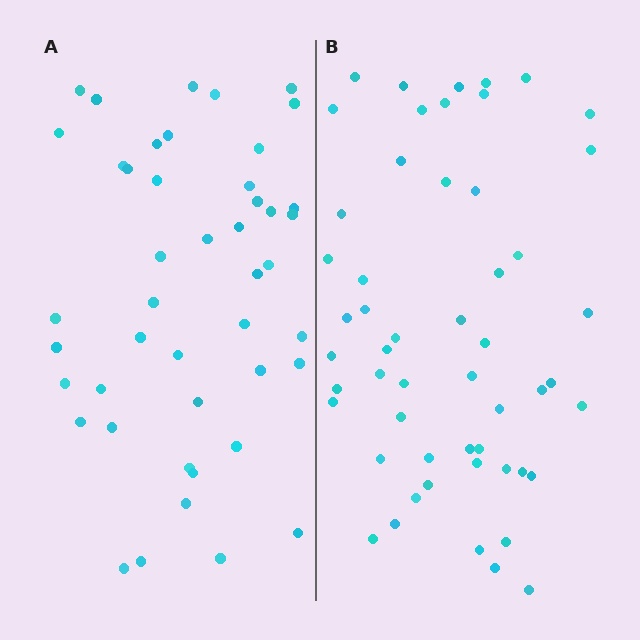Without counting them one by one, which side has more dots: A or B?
Region B (the right region) has more dots.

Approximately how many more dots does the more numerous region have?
Region B has roughly 8 or so more dots than region A.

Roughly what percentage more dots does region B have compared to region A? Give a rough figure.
About 20% more.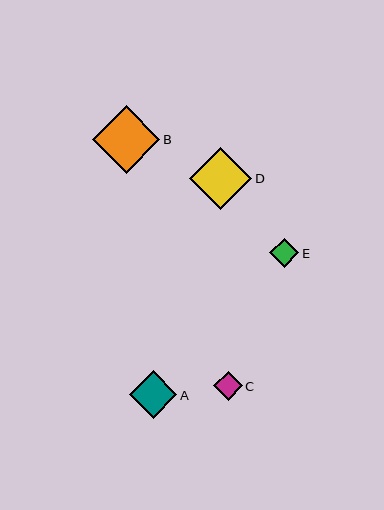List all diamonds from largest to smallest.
From largest to smallest: B, D, A, E, C.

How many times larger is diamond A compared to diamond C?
Diamond A is approximately 1.7 times the size of diamond C.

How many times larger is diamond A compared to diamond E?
Diamond A is approximately 1.6 times the size of diamond E.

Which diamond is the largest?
Diamond B is the largest with a size of approximately 68 pixels.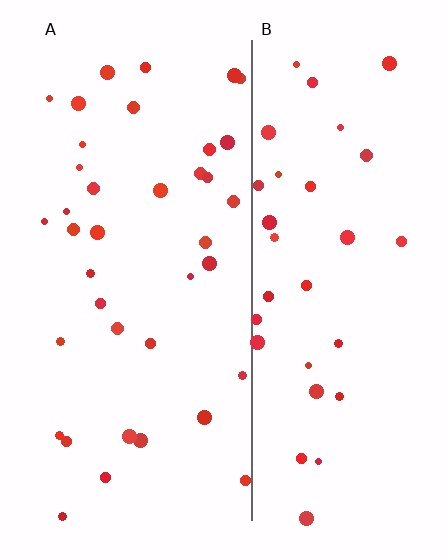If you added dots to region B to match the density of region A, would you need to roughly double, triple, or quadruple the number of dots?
Approximately double.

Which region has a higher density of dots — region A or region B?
A (the left).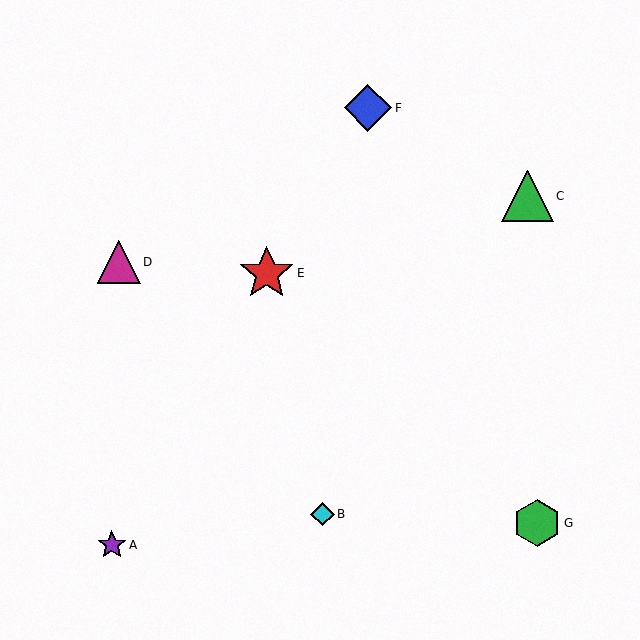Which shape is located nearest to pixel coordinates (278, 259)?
The red star (labeled E) at (267, 273) is nearest to that location.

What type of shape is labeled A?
Shape A is a purple star.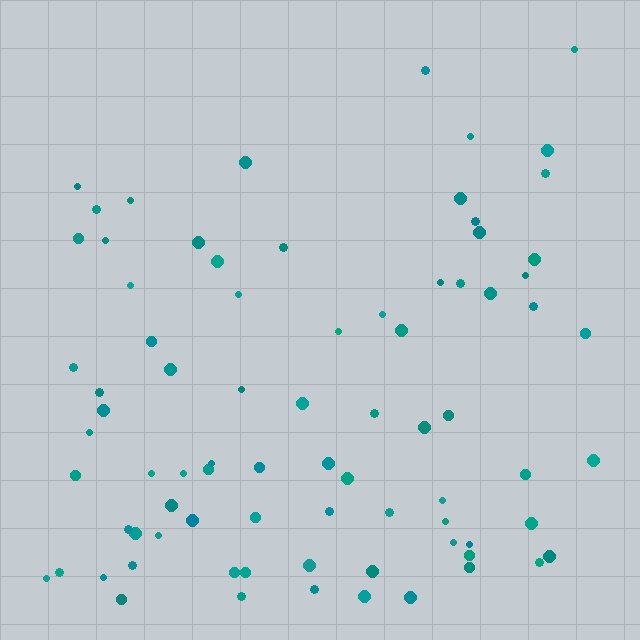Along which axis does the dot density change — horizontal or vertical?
Vertical.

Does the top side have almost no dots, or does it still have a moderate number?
Still a moderate number, just noticeably fewer than the bottom.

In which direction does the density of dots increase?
From top to bottom, with the bottom side densest.